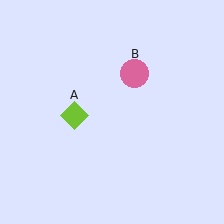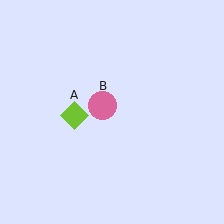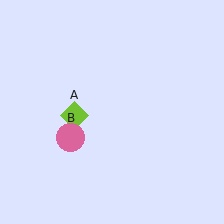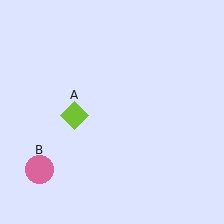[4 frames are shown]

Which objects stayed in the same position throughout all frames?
Lime diamond (object A) remained stationary.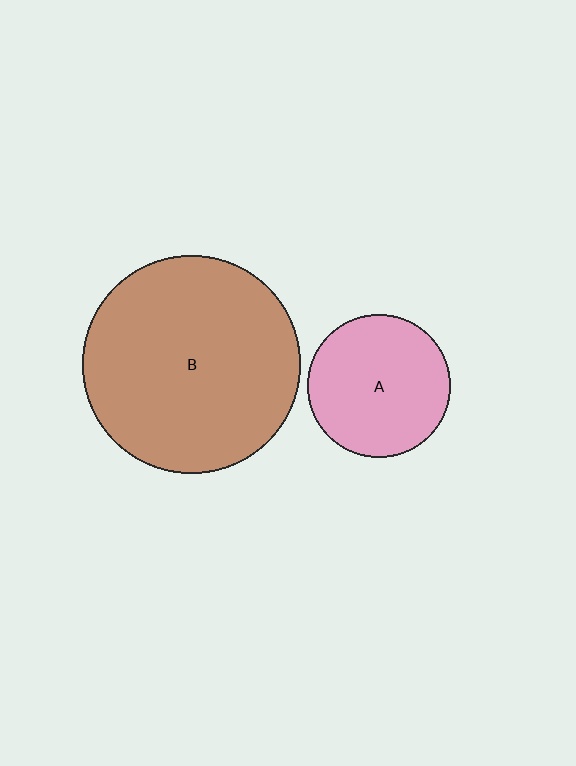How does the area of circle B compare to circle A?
Approximately 2.3 times.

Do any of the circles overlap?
No, none of the circles overlap.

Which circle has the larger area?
Circle B (brown).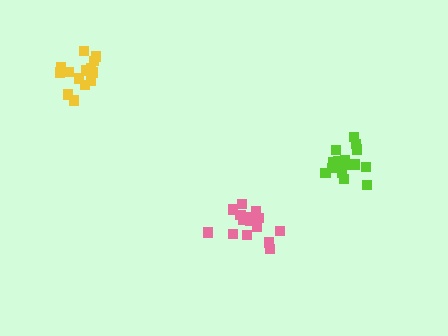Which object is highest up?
The yellow cluster is topmost.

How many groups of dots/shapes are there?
There are 3 groups.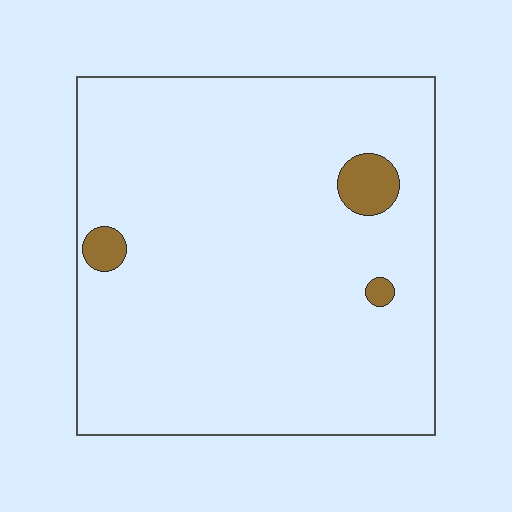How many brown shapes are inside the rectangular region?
3.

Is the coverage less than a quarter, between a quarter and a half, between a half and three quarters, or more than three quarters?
Less than a quarter.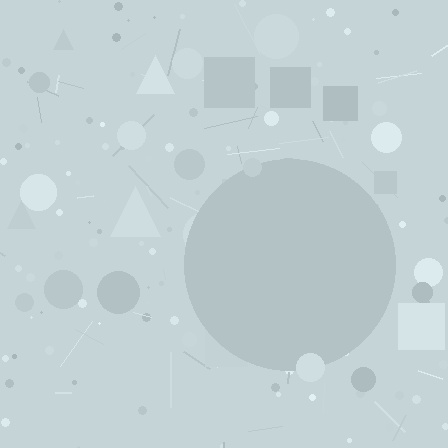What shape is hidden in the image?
A circle is hidden in the image.